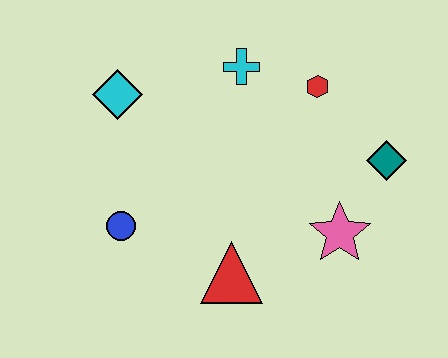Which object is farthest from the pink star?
The cyan diamond is farthest from the pink star.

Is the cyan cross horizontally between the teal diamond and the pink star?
No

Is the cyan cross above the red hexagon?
Yes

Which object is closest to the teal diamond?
The pink star is closest to the teal diamond.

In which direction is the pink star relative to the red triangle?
The pink star is to the right of the red triangle.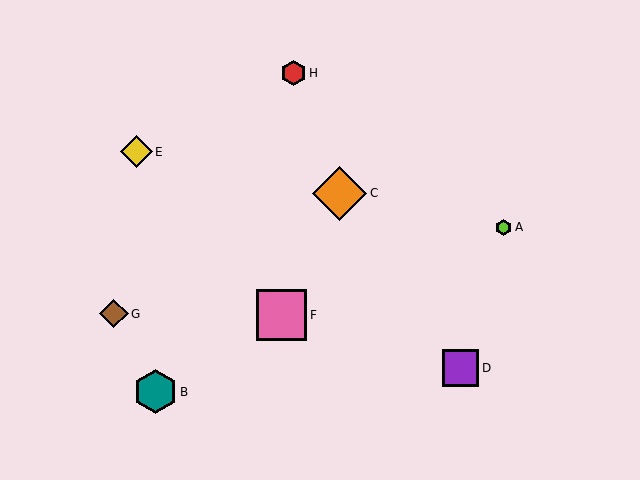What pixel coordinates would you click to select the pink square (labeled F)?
Click at (282, 315) to select the pink square F.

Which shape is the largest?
The orange diamond (labeled C) is the largest.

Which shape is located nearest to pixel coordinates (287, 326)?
The pink square (labeled F) at (282, 315) is nearest to that location.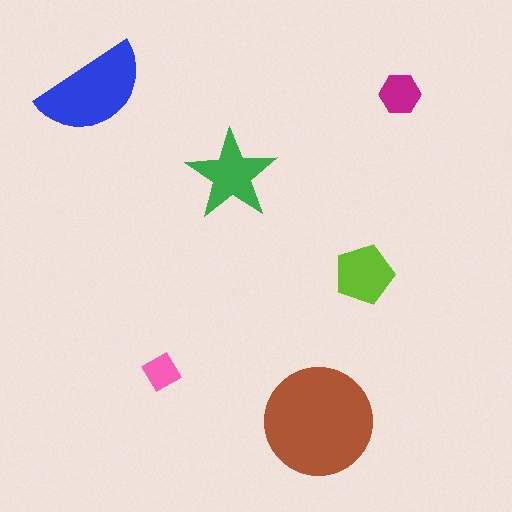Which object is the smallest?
The pink diamond.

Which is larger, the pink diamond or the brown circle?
The brown circle.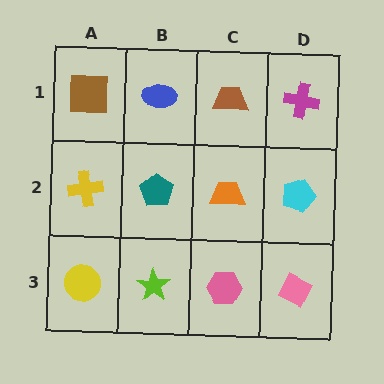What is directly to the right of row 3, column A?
A lime star.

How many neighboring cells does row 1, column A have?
2.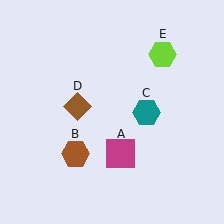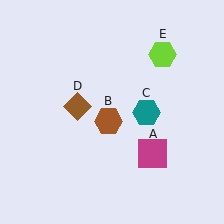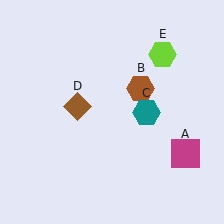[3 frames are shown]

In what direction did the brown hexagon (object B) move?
The brown hexagon (object B) moved up and to the right.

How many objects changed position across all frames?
2 objects changed position: magenta square (object A), brown hexagon (object B).